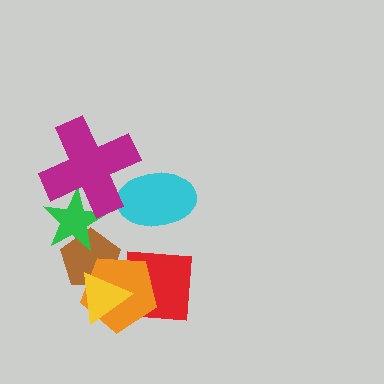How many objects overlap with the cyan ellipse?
1 object overlaps with the cyan ellipse.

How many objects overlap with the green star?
2 objects overlap with the green star.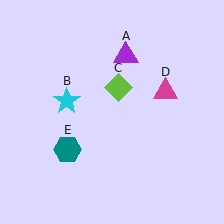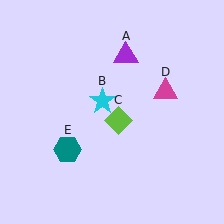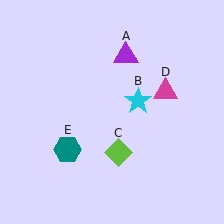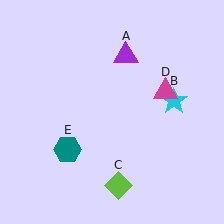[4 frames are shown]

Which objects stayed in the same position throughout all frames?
Purple triangle (object A) and magenta triangle (object D) and teal hexagon (object E) remained stationary.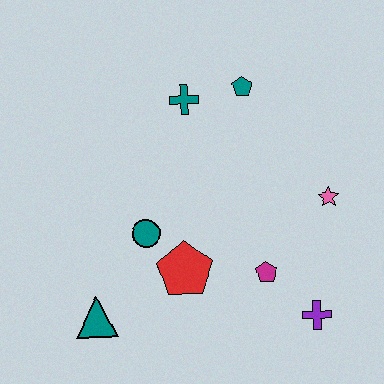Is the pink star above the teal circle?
Yes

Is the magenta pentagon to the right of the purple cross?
No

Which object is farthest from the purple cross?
The teal cross is farthest from the purple cross.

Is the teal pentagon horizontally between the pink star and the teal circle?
Yes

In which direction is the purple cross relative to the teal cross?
The purple cross is below the teal cross.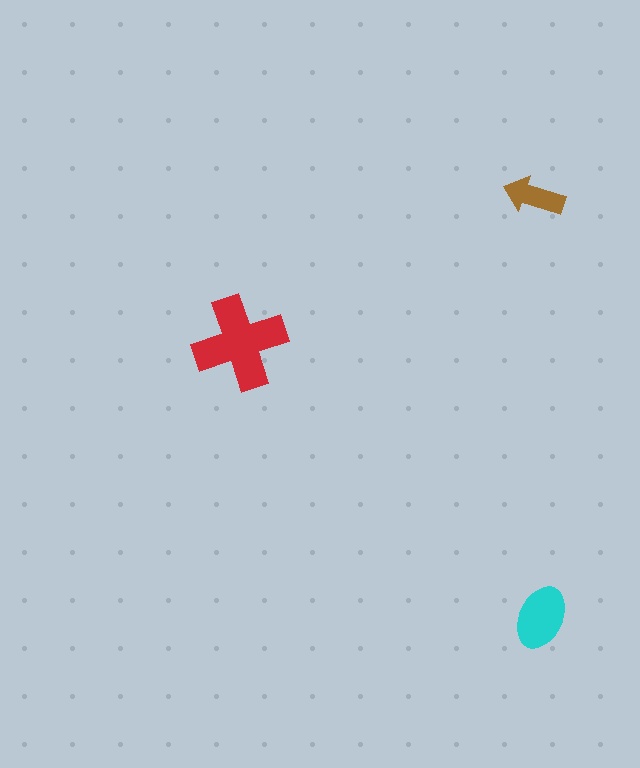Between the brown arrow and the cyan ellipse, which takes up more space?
The cyan ellipse.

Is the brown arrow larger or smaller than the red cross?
Smaller.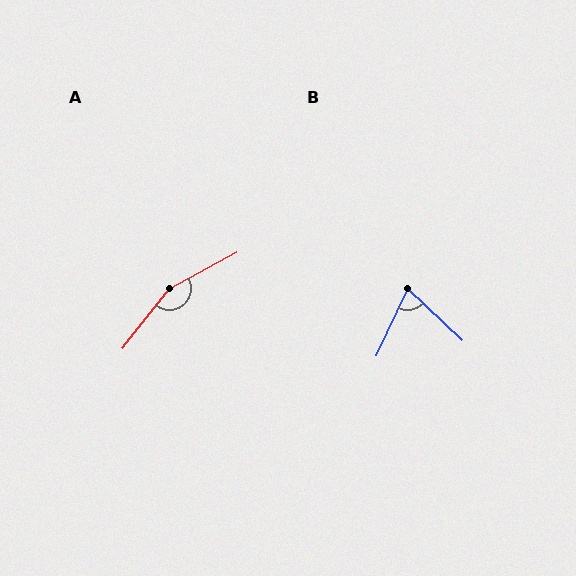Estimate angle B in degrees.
Approximately 71 degrees.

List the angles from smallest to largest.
B (71°), A (156°).